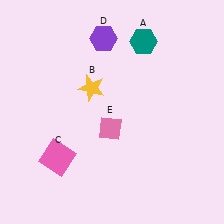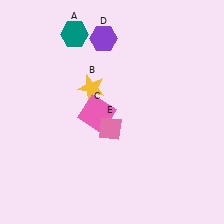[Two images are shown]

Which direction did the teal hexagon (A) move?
The teal hexagon (A) moved left.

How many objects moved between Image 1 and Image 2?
2 objects moved between the two images.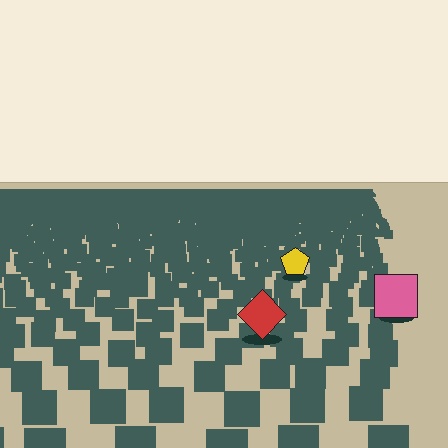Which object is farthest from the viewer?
The yellow pentagon is farthest from the viewer. It appears smaller and the ground texture around it is denser.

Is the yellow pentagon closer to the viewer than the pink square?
No. The pink square is closer — you can tell from the texture gradient: the ground texture is coarser near it.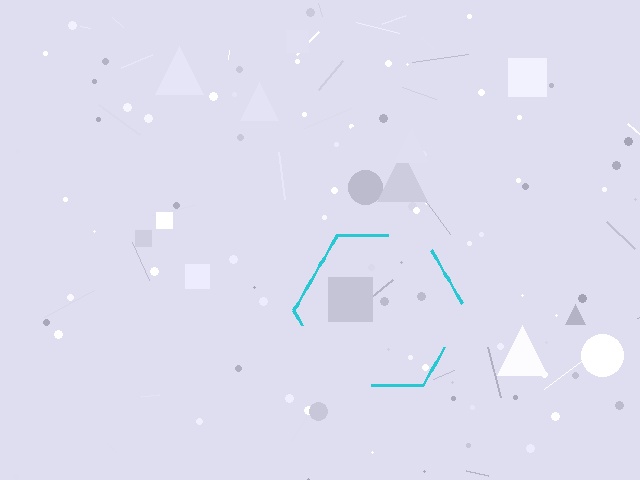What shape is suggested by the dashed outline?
The dashed outline suggests a hexagon.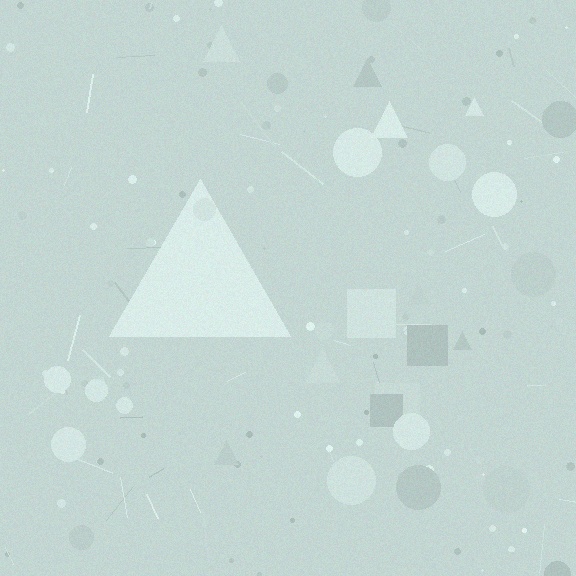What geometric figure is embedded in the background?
A triangle is embedded in the background.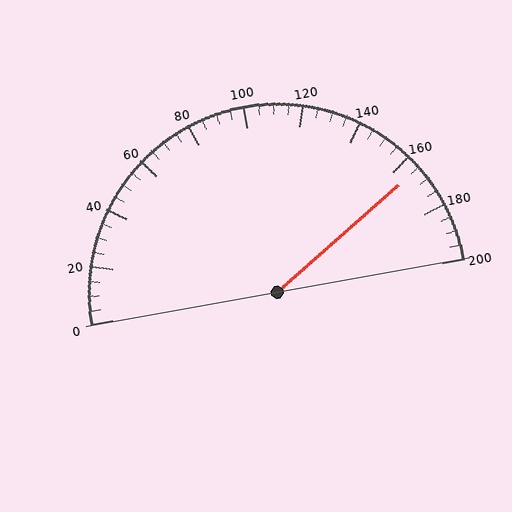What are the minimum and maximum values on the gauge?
The gauge ranges from 0 to 200.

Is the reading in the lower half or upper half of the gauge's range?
The reading is in the upper half of the range (0 to 200).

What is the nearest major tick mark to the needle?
The nearest major tick mark is 160.